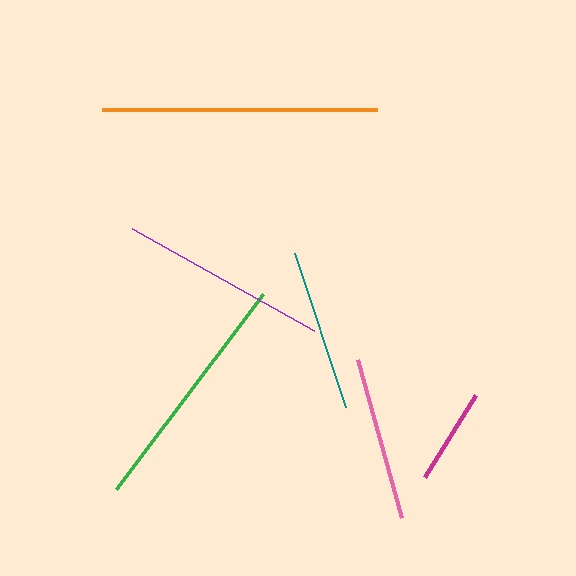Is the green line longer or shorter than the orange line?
The orange line is longer than the green line.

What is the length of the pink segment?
The pink segment is approximately 164 pixels long.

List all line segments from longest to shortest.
From longest to shortest: orange, green, purple, pink, teal, magenta.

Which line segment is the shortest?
The magenta line is the shortest at approximately 96 pixels.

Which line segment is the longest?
The orange line is the longest at approximately 275 pixels.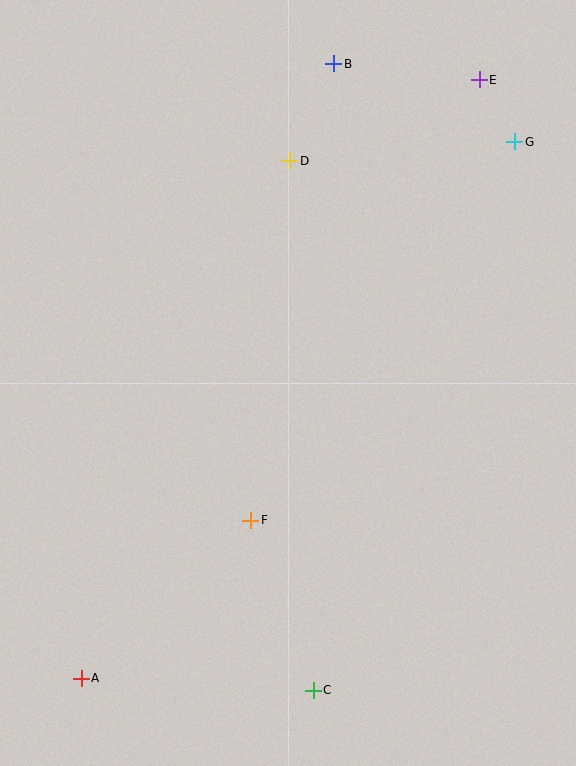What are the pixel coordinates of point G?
Point G is at (515, 142).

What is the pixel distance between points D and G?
The distance between D and G is 226 pixels.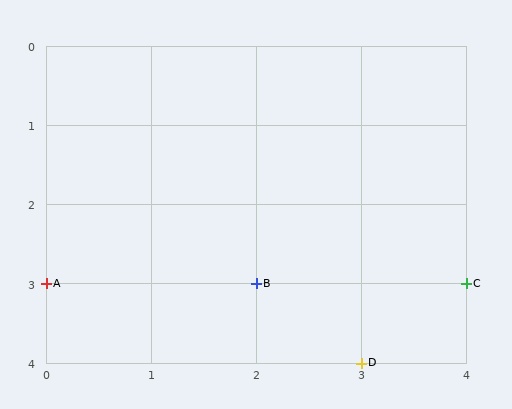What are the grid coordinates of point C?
Point C is at grid coordinates (4, 3).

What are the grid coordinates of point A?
Point A is at grid coordinates (0, 3).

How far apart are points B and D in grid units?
Points B and D are 1 column and 1 row apart (about 1.4 grid units diagonally).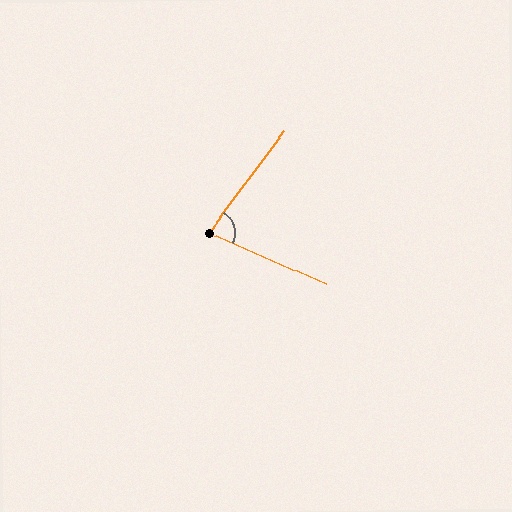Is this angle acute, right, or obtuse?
It is acute.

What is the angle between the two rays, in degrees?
Approximately 77 degrees.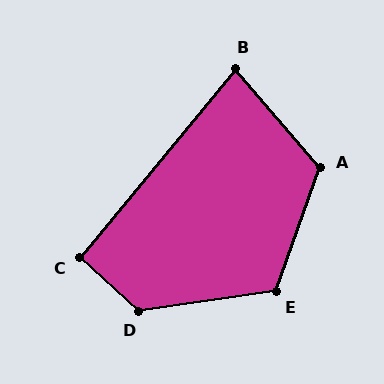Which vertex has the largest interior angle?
D, at approximately 130 degrees.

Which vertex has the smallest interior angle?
B, at approximately 80 degrees.